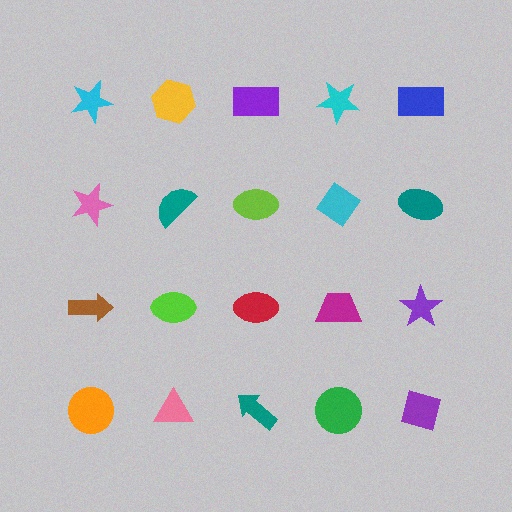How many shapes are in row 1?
5 shapes.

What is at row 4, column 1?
An orange circle.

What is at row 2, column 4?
A cyan diamond.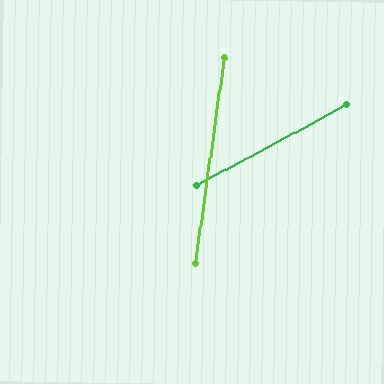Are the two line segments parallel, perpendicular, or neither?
Neither parallel nor perpendicular — they differ by about 54°.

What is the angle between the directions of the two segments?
Approximately 54 degrees.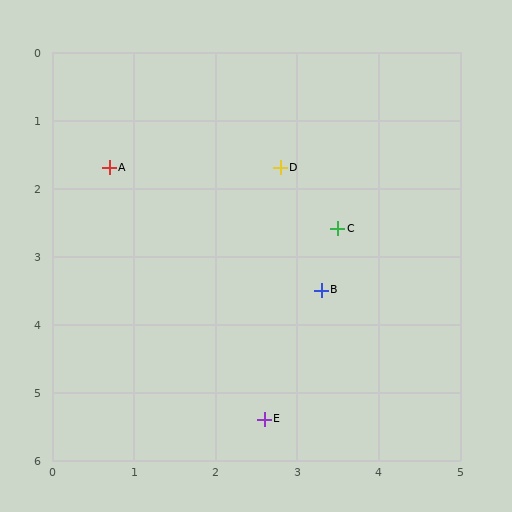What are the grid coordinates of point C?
Point C is at approximately (3.5, 2.6).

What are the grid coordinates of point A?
Point A is at approximately (0.7, 1.7).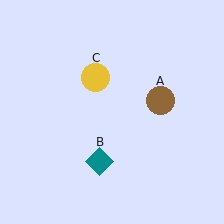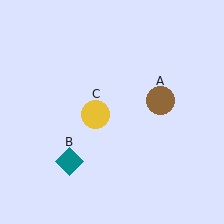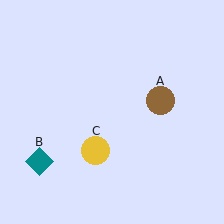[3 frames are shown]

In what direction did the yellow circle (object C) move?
The yellow circle (object C) moved down.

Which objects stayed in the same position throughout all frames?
Brown circle (object A) remained stationary.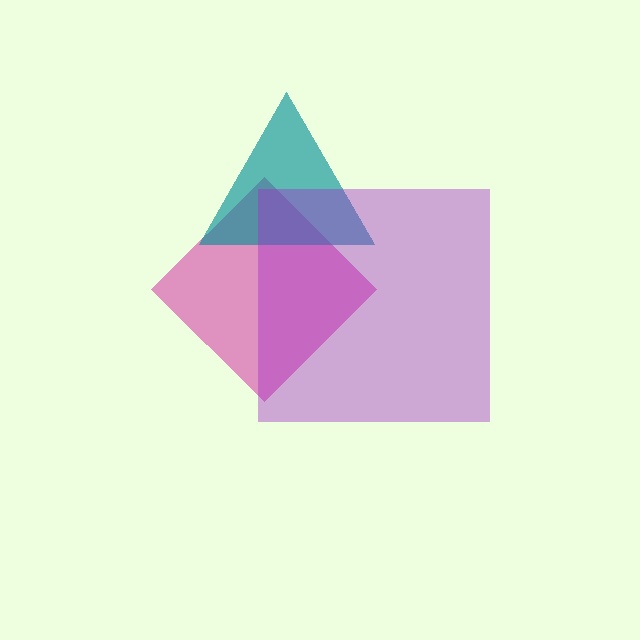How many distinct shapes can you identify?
There are 3 distinct shapes: a magenta diamond, a teal triangle, a purple square.